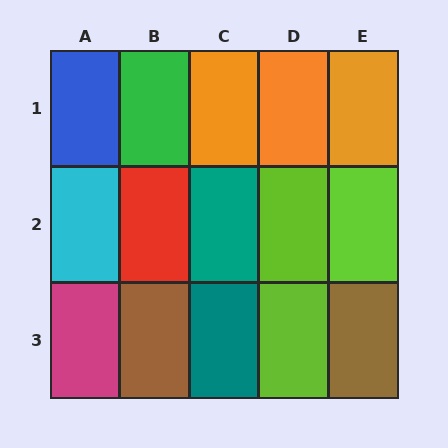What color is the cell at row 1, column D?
Orange.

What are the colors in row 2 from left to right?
Cyan, red, teal, lime, lime.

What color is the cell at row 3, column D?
Lime.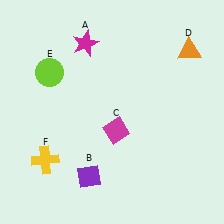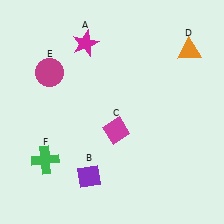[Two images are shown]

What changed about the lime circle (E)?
In Image 1, E is lime. In Image 2, it changed to magenta.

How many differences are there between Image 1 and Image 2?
There are 2 differences between the two images.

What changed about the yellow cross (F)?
In Image 1, F is yellow. In Image 2, it changed to green.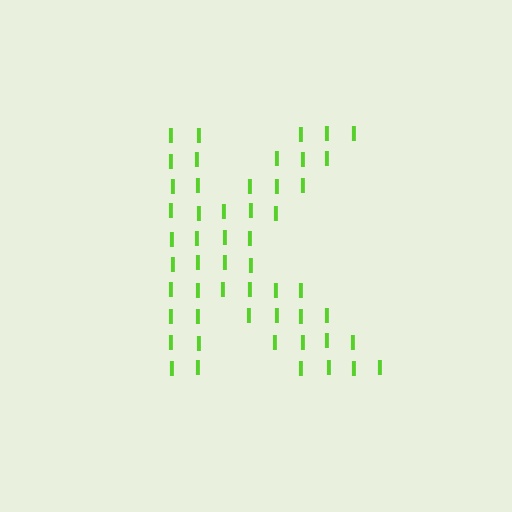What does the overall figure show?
The overall figure shows the letter K.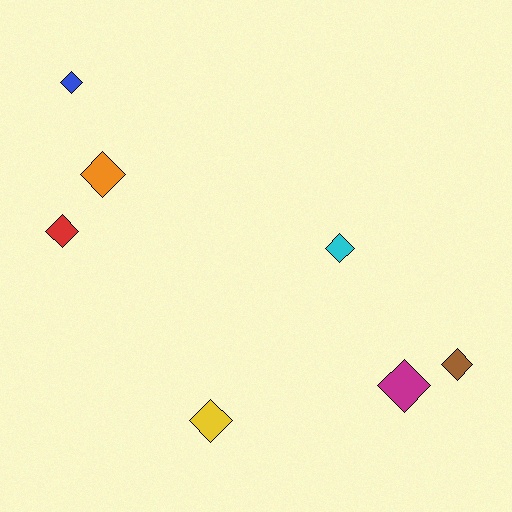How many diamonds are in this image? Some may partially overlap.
There are 7 diamonds.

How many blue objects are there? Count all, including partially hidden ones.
There is 1 blue object.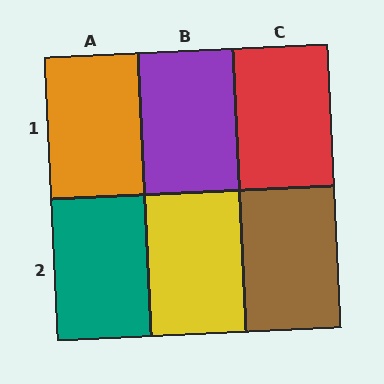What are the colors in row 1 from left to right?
Orange, purple, red.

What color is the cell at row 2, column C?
Brown.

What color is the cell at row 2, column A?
Teal.